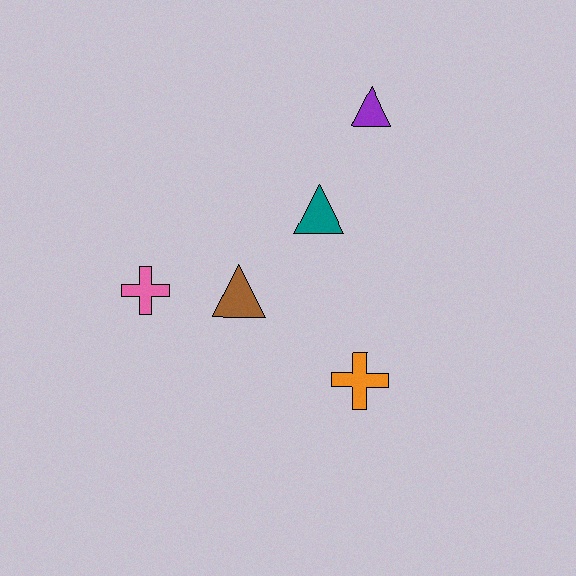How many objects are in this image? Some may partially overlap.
There are 5 objects.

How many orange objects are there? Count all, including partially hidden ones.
There is 1 orange object.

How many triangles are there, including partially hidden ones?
There are 3 triangles.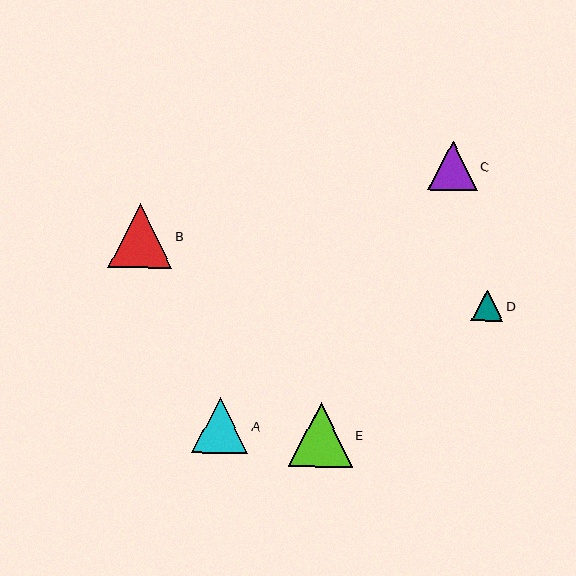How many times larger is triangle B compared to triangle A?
Triangle B is approximately 1.1 times the size of triangle A.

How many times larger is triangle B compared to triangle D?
Triangle B is approximately 2.0 times the size of triangle D.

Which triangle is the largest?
Triangle E is the largest with a size of approximately 64 pixels.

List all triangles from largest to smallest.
From largest to smallest: E, B, A, C, D.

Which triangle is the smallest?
Triangle D is the smallest with a size of approximately 31 pixels.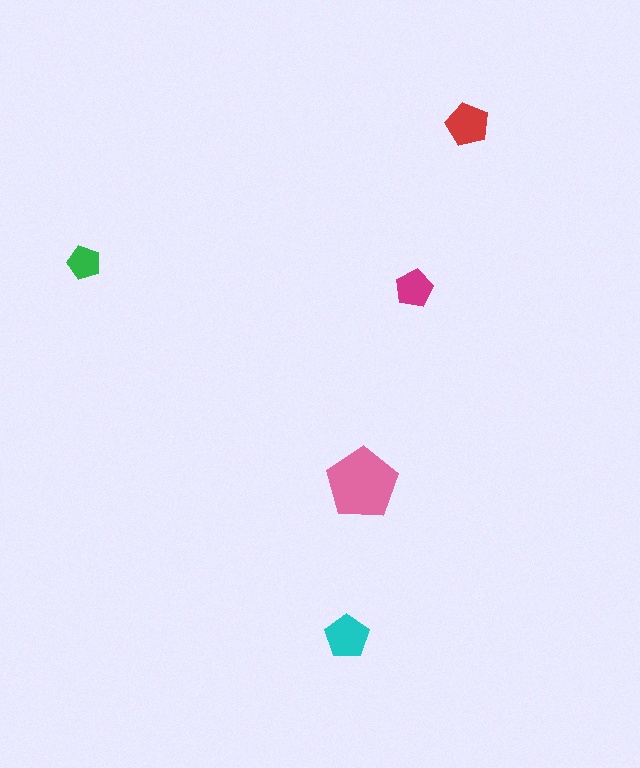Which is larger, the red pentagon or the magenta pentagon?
The red one.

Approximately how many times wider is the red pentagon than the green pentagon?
About 1.5 times wider.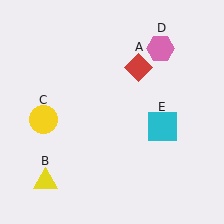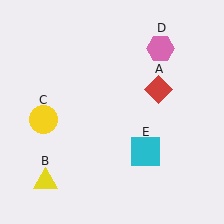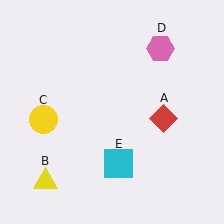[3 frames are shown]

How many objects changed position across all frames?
2 objects changed position: red diamond (object A), cyan square (object E).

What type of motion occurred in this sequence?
The red diamond (object A), cyan square (object E) rotated clockwise around the center of the scene.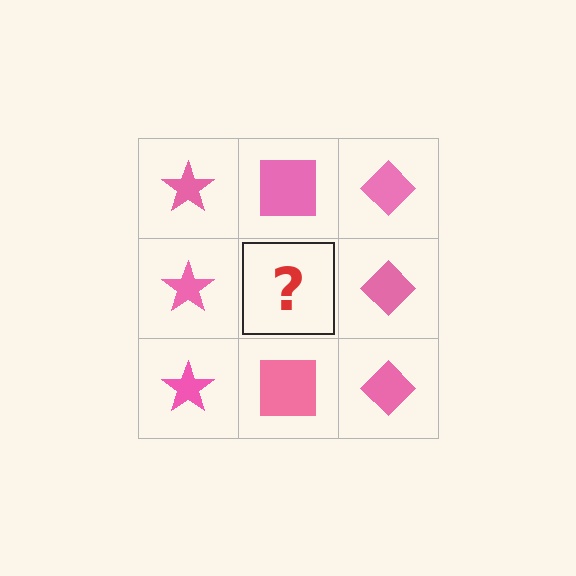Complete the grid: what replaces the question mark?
The question mark should be replaced with a pink square.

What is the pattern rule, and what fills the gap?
The rule is that each column has a consistent shape. The gap should be filled with a pink square.